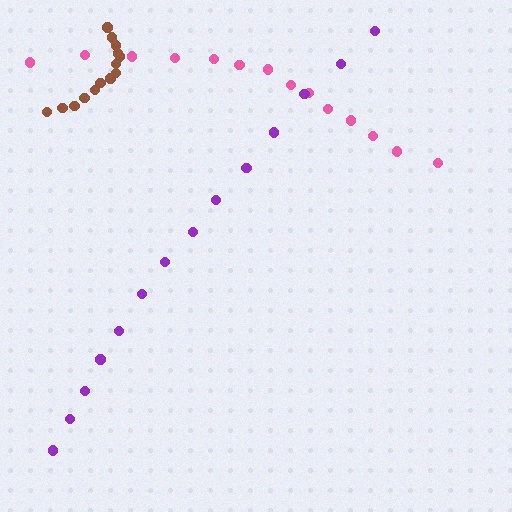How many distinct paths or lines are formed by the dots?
There are 3 distinct paths.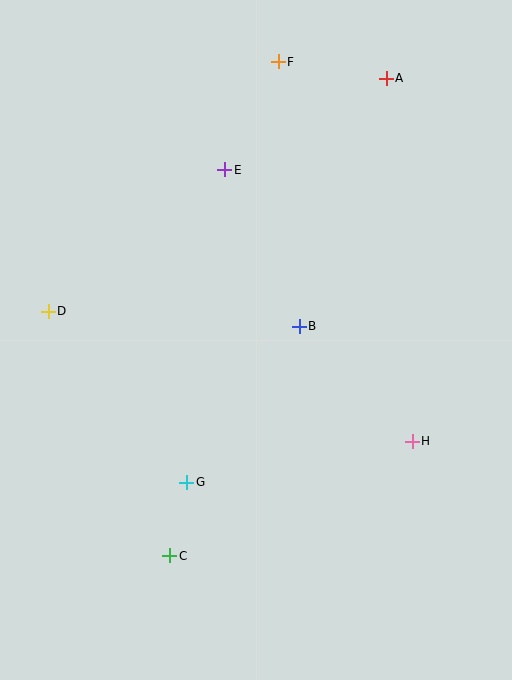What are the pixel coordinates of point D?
Point D is at (48, 311).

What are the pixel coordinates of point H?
Point H is at (412, 441).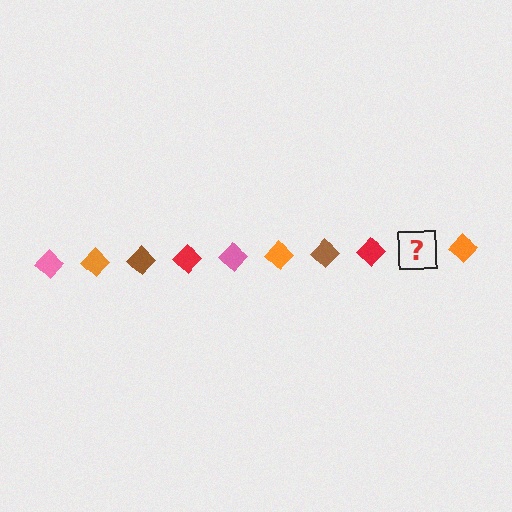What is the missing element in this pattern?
The missing element is a pink diamond.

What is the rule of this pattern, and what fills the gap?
The rule is that the pattern cycles through pink, orange, brown, red diamonds. The gap should be filled with a pink diamond.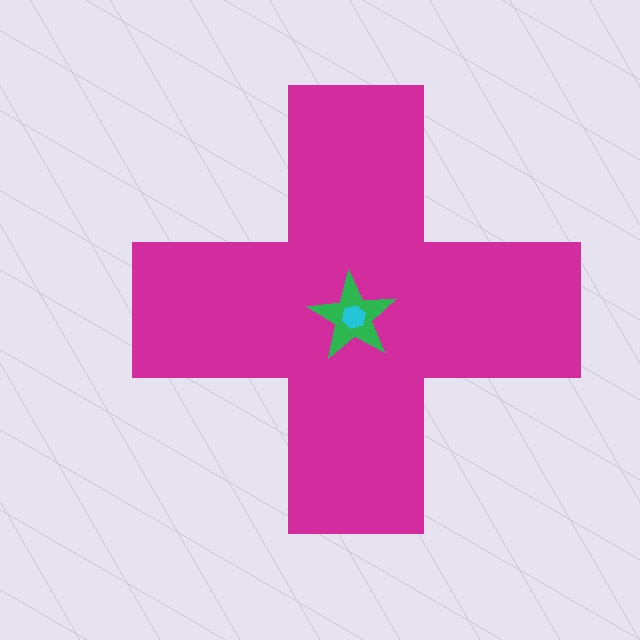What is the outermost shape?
The magenta cross.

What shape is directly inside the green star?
The cyan hexagon.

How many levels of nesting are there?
3.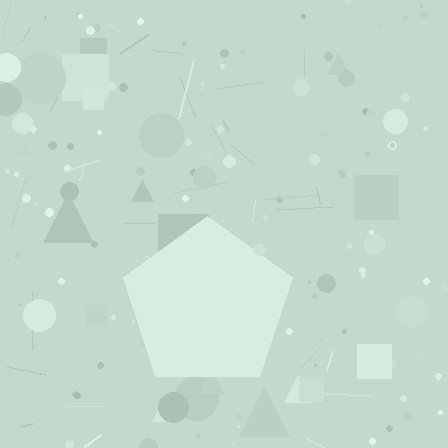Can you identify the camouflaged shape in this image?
The camouflaged shape is a pentagon.